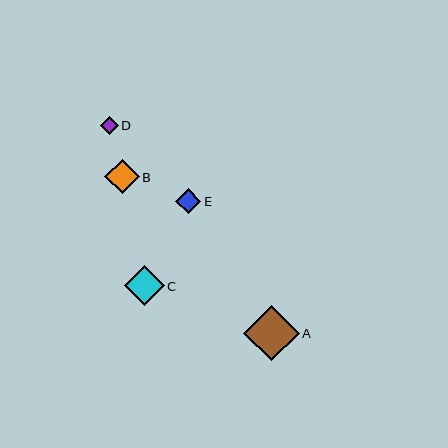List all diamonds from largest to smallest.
From largest to smallest: A, C, B, E, D.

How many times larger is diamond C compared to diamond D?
Diamond C is approximately 2.3 times the size of diamond D.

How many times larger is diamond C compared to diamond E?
Diamond C is approximately 1.6 times the size of diamond E.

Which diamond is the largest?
Diamond A is the largest with a size of approximately 56 pixels.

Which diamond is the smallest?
Diamond D is the smallest with a size of approximately 18 pixels.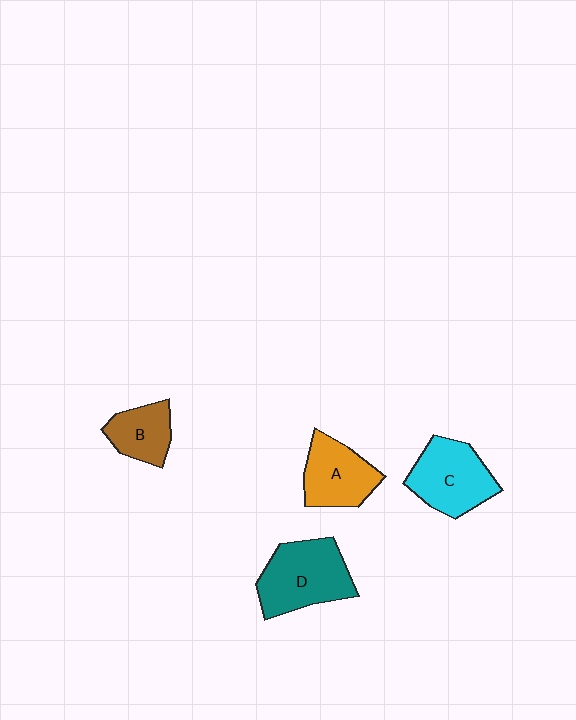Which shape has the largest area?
Shape D (teal).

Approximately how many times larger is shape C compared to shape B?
Approximately 1.6 times.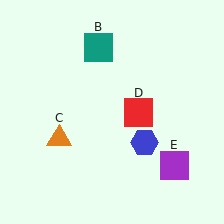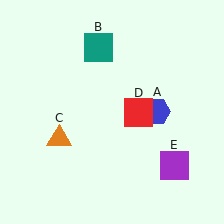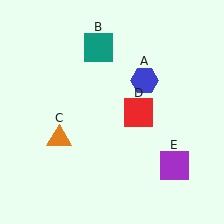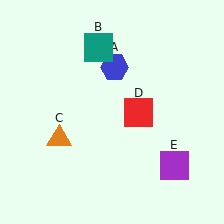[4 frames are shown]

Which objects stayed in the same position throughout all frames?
Teal square (object B) and orange triangle (object C) and red square (object D) and purple square (object E) remained stationary.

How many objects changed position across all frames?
1 object changed position: blue hexagon (object A).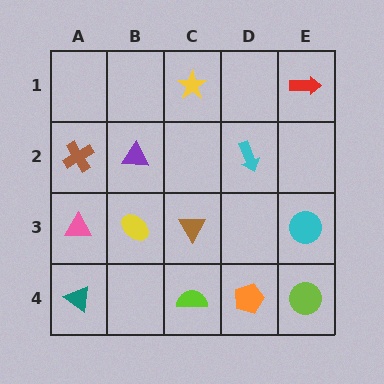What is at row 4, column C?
A lime semicircle.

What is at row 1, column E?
A red arrow.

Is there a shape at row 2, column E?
No, that cell is empty.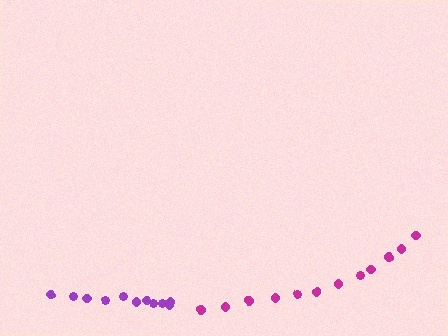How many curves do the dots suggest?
There are 2 distinct paths.